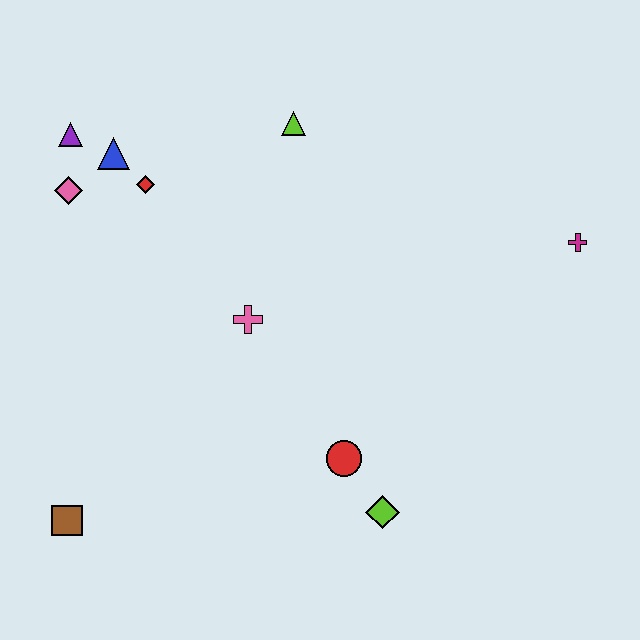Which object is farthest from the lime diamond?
The purple triangle is farthest from the lime diamond.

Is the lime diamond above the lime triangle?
No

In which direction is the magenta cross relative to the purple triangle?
The magenta cross is to the right of the purple triangle.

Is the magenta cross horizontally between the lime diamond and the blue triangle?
No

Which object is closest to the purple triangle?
The blue triangle is closest to the purple triangle.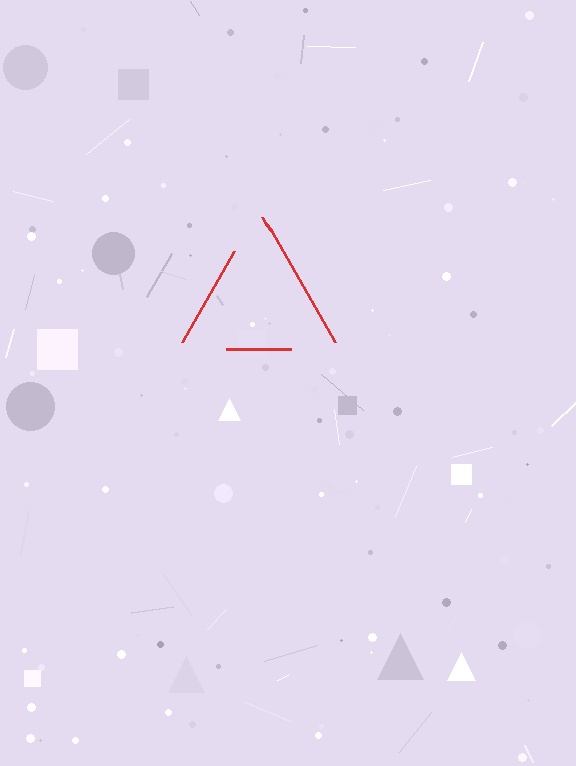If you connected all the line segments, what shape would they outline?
They would outline a triangle.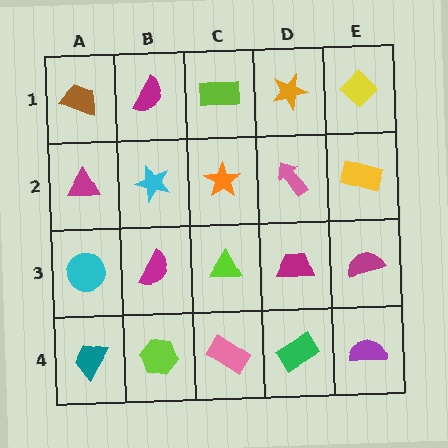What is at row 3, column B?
A magenta semicircle.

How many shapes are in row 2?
5 shapes.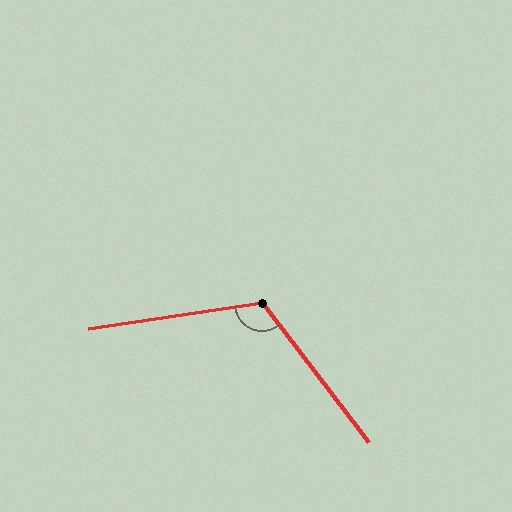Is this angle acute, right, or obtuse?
It is obtuse.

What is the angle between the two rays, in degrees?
Approximately 119 degrees.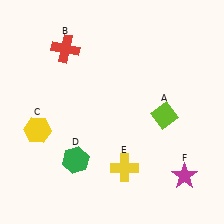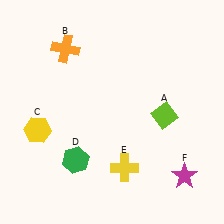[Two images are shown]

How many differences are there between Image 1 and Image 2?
There is 1 difference between the two images.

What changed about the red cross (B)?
In Image 1, B is red. In Image 2, it changed to orange.